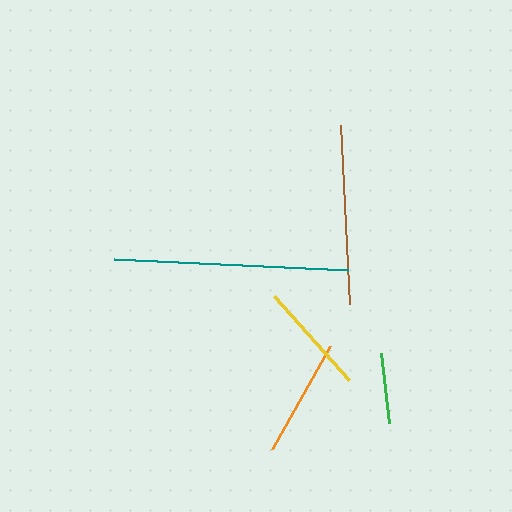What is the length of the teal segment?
The teal segment is approximately 234 pixels long.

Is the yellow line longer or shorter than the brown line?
The brown line is longer than the yellow line.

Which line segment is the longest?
The teal line is the longest at approximately 234 pixels.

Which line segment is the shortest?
The green line is the shortest at approximately 70 pixels.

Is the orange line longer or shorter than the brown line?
The brown line is longer than the orange line.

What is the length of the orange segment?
The orange segment is approximately 118 pixels long.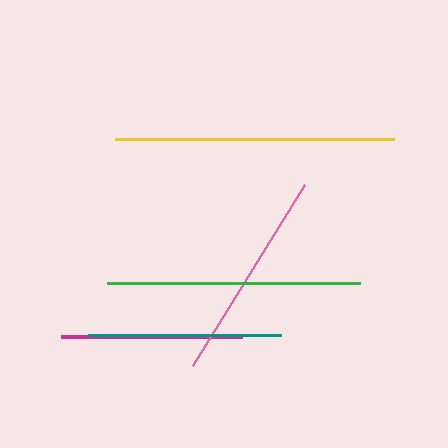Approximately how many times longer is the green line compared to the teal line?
The green line is approximately 1.3 times the length of the teal line.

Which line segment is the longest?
The yellow line is the longest at approximately 279 pixels.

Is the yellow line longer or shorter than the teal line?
The yellow line is longer than the teal line.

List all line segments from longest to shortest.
From longest to shortest: yellow, green, pink, teal, magenta.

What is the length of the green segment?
The green segment is approximately 253 pixels long.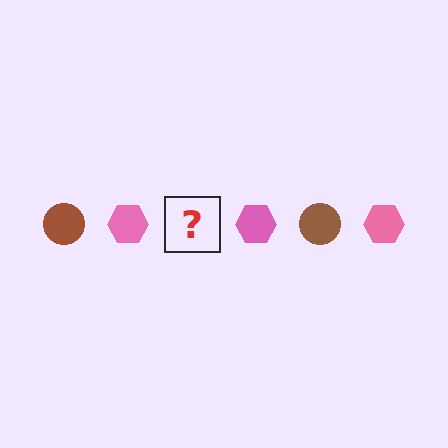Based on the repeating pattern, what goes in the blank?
The blank should be a brown circle.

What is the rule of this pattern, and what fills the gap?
The rule is that the pattern alternates between brown circle and pink hexagon. The gap should be filled with a brown circle.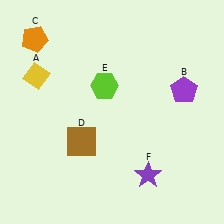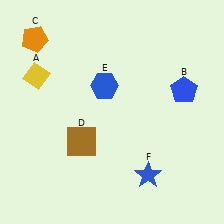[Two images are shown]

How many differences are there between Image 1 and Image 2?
There are 3 differences between the two images.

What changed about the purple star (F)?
In Image 1, F is purple. In Image 2, it changed to blue.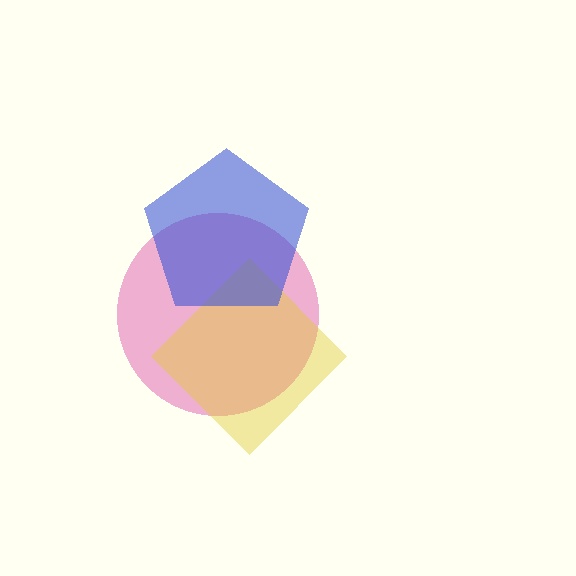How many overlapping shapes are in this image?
There are 3 overlapping shapes in the image.